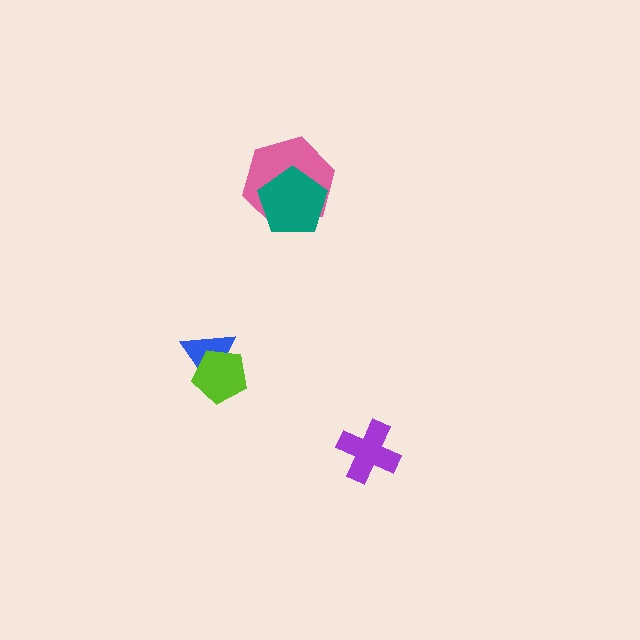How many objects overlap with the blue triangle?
1 object overlaps with the blue triangle.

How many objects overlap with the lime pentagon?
1 object overlaps with the lime pentagon.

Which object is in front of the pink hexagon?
The teal pentagon is in front of the pink hexagon.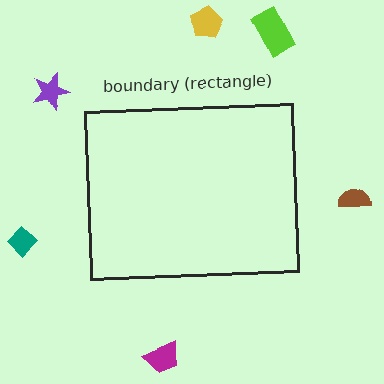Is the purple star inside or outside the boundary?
Outside.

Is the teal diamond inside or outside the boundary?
Outside.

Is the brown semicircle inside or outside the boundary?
Outside.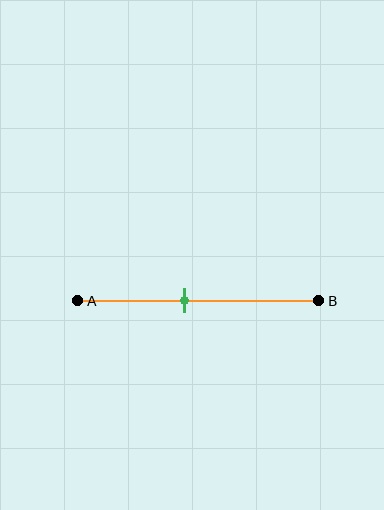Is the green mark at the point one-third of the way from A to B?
No, the mark is at about 45% from A, not at the 33% one-third point.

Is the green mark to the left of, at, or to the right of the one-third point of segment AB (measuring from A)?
The green mark is to the right of the one-third point of segment AB.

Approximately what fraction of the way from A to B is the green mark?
The green mark is approximately 45% of the way from A to B.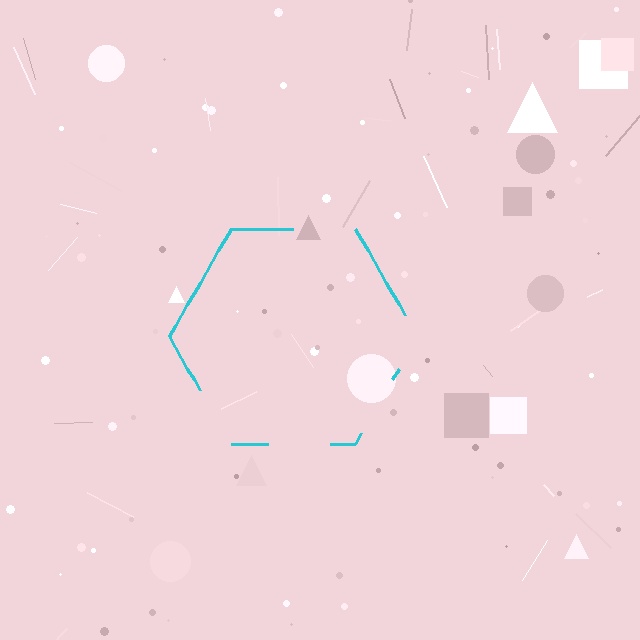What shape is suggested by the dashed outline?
The dashed outline suggests a hexagon.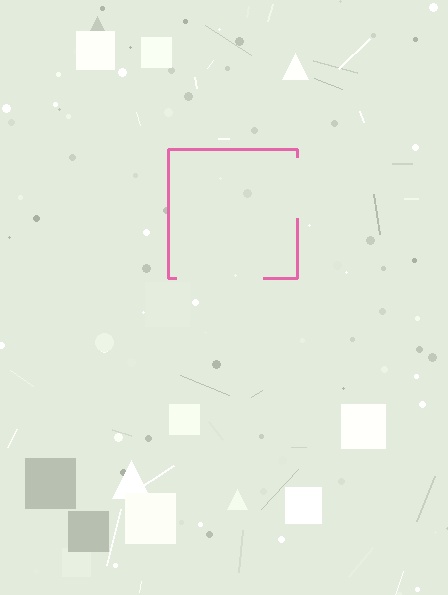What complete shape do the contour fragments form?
The contour fragments form a square.